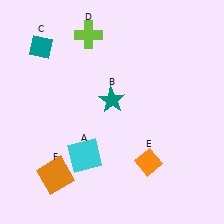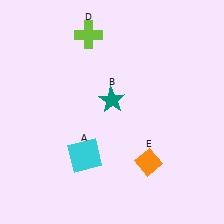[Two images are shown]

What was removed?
The orange square (F), the teal diamond (C) were removed in Image 2.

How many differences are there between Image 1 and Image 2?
There are 2 differences between the two images.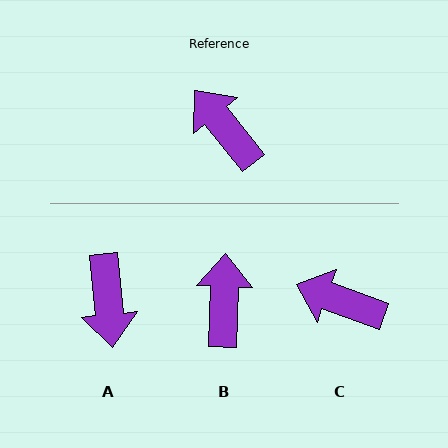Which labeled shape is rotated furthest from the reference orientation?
A, about 147 degrees away.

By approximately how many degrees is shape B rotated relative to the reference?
Approximately 41 degrees clockwise.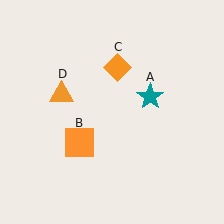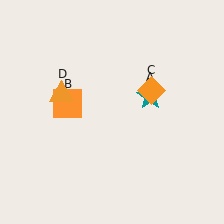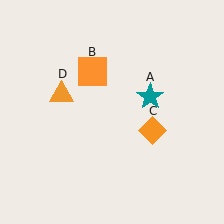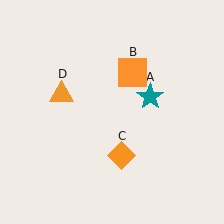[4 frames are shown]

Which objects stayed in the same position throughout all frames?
Teal star (object A) and orange triangle (object D) remained stationary.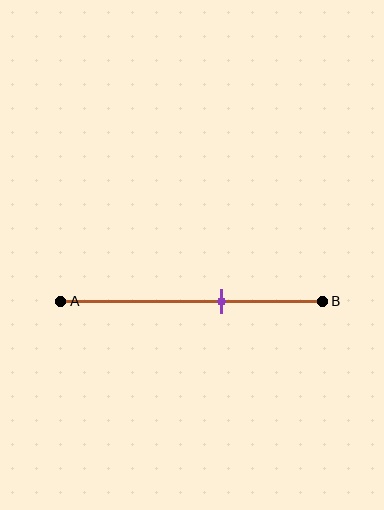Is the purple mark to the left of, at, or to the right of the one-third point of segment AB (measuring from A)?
The purple mark is to the right of the one-third point of segment AB.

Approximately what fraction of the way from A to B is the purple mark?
The purple mark is approximately 60% of the way from A to B.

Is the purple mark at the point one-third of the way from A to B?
No, the mark is at about 60% from A, not at the 33% one-third point.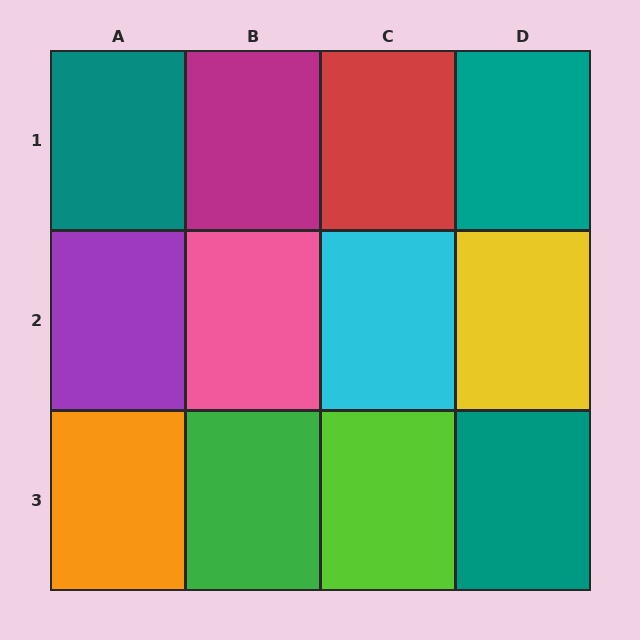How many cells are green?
1 cell is green.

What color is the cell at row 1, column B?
Magenta.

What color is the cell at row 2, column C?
Cyan.